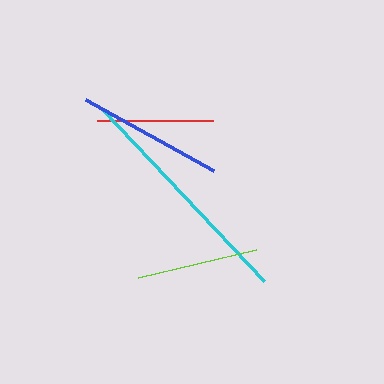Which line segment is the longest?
The cyan line is the longest at approximately 236 pixels.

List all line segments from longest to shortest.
From longest to shortest: cyan, blue, lime, red.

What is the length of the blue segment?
The blue segment is approximately 146 pixels long.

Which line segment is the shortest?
The red line is the shortest at approximately 116 pixels.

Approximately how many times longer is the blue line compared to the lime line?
The blue line is approximately 1.2 times the length of the lime line.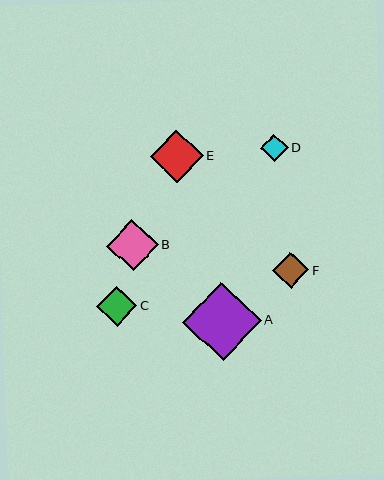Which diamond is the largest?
Diamond A is the largest with a size of approximately 78 pixels.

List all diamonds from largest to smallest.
From largest to smallest: A, E, B, C, F, D.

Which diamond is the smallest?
Diamond D is the smallest with a size of approximately 27 pixels.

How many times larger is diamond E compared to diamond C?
Diamond E is approximately 1.3 times the size of diamond C.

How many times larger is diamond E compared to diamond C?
Diamond E is approximately 1.3 times the size of diamond C.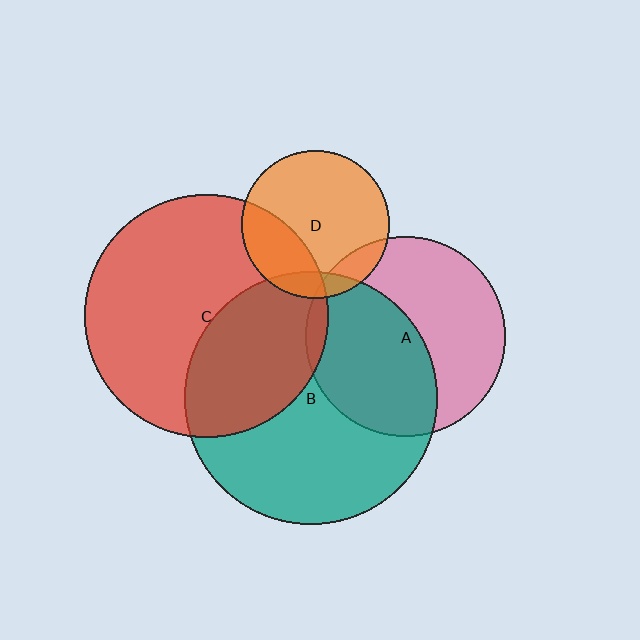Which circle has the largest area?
Circle B (teal).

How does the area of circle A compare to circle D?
Approximately 1.8 times.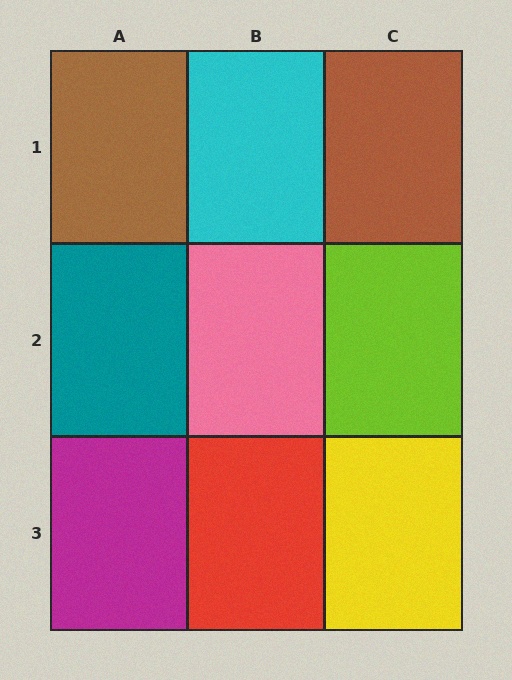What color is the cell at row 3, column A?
Magenta.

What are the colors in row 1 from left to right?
Brown, cyan, brown.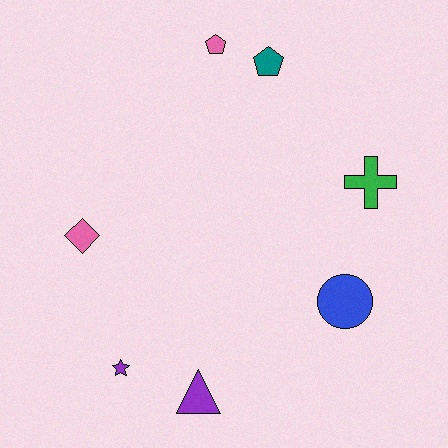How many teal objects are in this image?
There is 1 teal object.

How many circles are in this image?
There is 1 circle.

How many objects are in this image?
There are 7 objects.